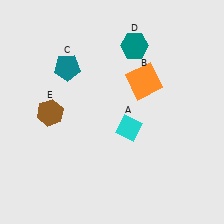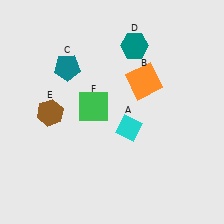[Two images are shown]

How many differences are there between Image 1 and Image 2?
There is 1 difference between the two images.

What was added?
A green square (F) was added in Image 2.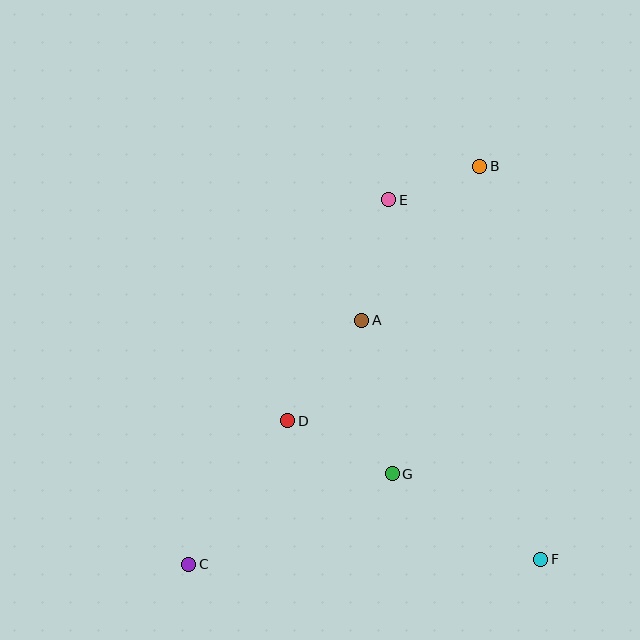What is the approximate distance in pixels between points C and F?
The distance between C and F is approximately 352 pixels.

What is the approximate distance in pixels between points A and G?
The distance between A and G is approximately 157 pixels.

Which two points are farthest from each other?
Points B and C are farthest from each other.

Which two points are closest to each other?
Points B and E are closest to each other.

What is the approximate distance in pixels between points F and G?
The distance between F and G is approximately 172 pixels.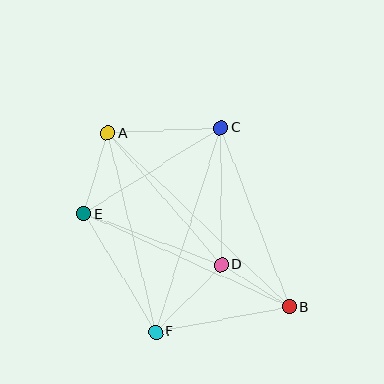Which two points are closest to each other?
Points B and D are closest to each other.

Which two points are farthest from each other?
Points A and B are farthest from each other.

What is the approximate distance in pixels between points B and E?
The distance between B and E is approximately 225 pixels.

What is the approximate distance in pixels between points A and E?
The distance between A and E is approximately 84 pixels.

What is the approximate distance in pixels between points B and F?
The distance between B and F is approximately 136 pixels.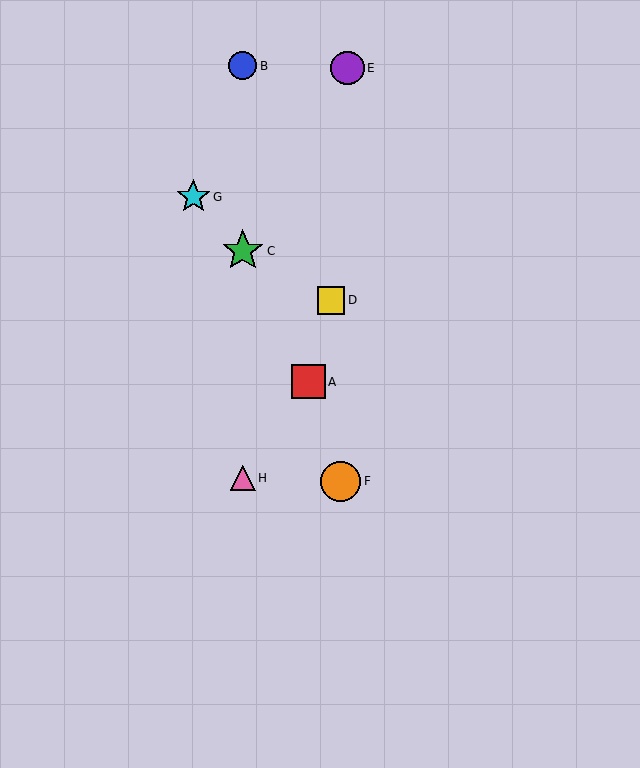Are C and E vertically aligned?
No, C is at x≈243 and E is at x≈347.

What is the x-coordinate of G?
Object G is at x≈193.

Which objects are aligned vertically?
Objects B, C, H are aligned vertically.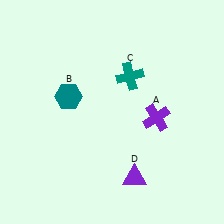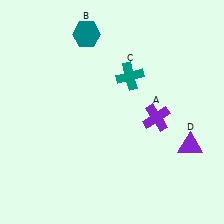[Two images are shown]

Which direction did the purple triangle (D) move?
The purple triangle (D) moved right.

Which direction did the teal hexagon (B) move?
The teal hexagon (B) moved up.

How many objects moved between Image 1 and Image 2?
2 objects moved between the two images.